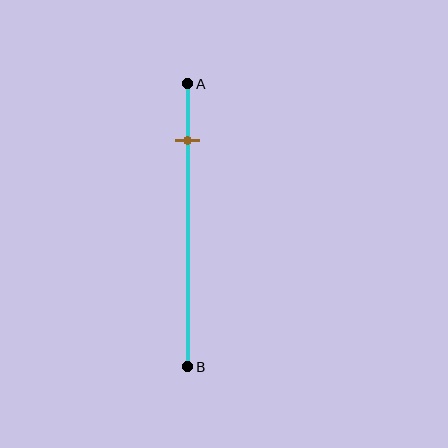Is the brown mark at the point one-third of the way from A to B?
No, the mark is at about 20% from A, not at the 33% one-third point.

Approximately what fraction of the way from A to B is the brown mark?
The brown mark is approximately 20% of the way from A to B.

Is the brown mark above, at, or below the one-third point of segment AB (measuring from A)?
The brown mark is above the one-third point of segment AB.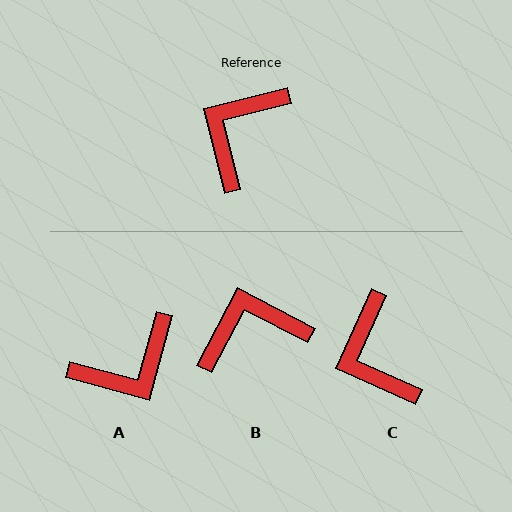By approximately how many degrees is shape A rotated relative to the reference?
Approximately 151 degrees counter-clockwise.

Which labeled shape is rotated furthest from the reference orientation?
A, about 151 degrees away.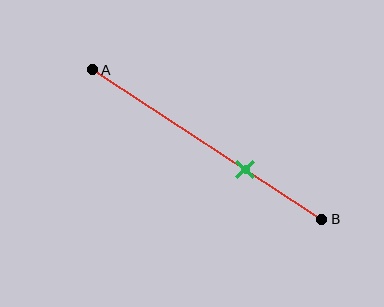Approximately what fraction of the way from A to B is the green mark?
The green mark is approximately 65% of the way from A to B.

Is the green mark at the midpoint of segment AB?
No, the mark is at about 65% from A, not at the 50% midpoint.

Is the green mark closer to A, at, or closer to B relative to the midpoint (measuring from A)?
The green mark is closer to point B than the midpoint of segment AB.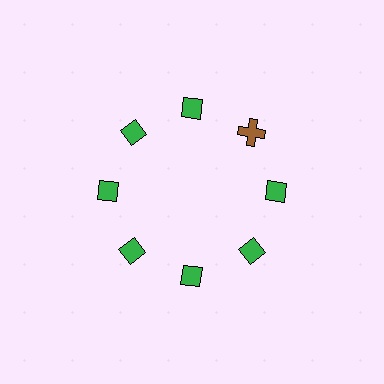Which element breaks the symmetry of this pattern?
The brown cross at roughly the 2 o'clock position breaks the symmetry. All other shapes are green diamonds.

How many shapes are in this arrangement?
There are 8 shapes arranged in a ring pattern.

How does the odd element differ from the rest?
It differs in both color (brown instead of green) and shape (cross instead of diamond).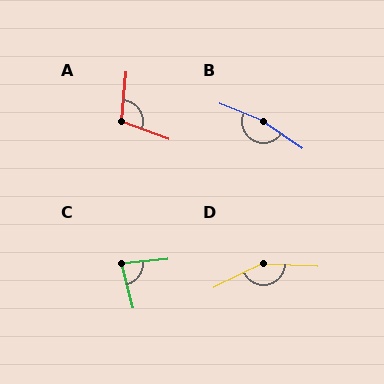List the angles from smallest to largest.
C (80°), A (105°), D (152°), B (167°).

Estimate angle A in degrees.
Approximately 105 degrees.